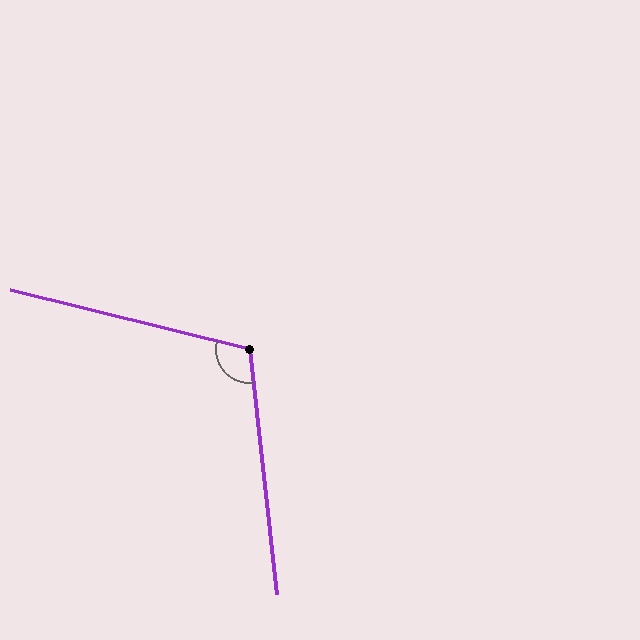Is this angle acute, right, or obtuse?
It is obtuse.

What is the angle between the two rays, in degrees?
Approximately 110 degrees.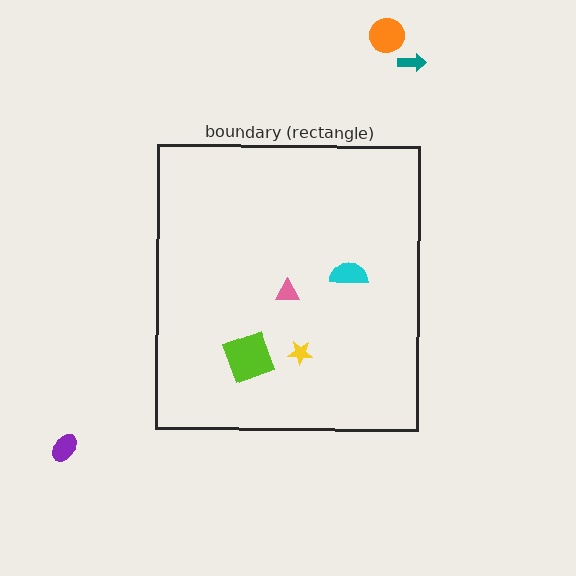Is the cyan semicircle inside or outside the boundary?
Inside.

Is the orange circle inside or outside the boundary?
Outside.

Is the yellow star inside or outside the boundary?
Inside.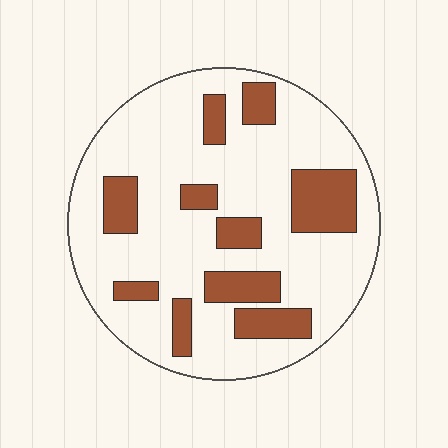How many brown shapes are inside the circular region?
10.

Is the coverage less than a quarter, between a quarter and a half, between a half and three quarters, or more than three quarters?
Less than a quarter.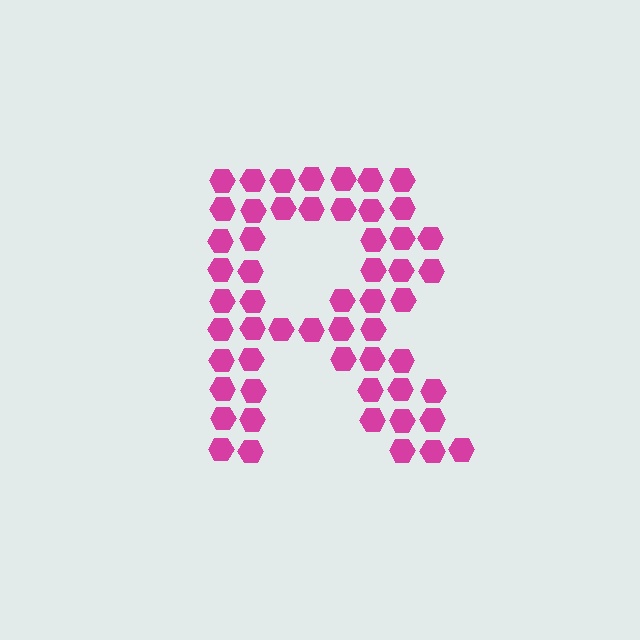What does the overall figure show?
The overall figure shows the letter R.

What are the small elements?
The small elements are hexagons.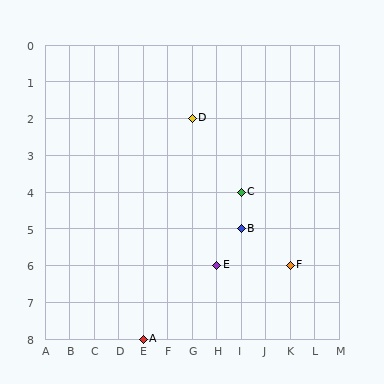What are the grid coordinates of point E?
Point E is at grid coordinates (H, 6).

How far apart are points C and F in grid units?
Points C and F are 2 columns and 2 rows apart (about 2.8 grid units diagonally).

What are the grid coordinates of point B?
Point B is at grid coordinates (I, 5).